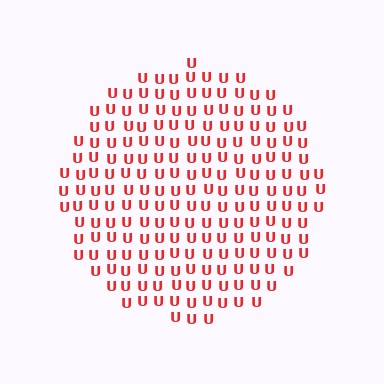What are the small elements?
The small elements are letter U's.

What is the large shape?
The large shape is a circle.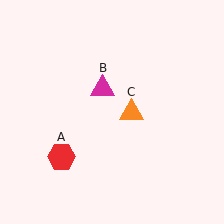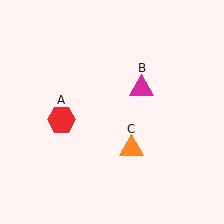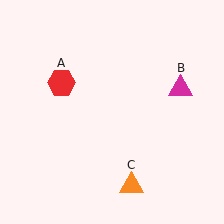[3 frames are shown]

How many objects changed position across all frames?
3 objects changed position: red hexagon (object A), magenta triangle (object B), orange triangle (object C).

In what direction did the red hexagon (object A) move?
The red hexagon (object A) moved up.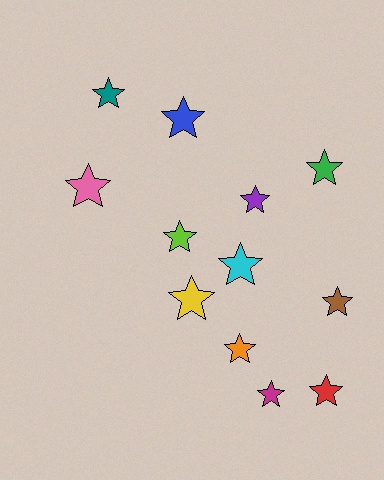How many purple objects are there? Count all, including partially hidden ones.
There is 1 purple object.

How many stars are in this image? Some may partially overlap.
There are 12 stars.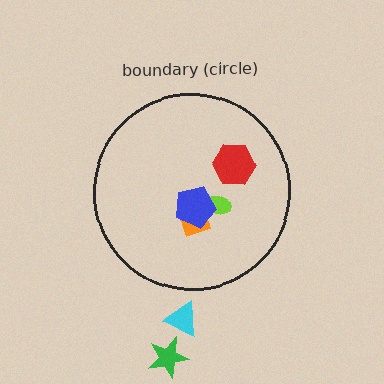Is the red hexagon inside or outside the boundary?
Inside.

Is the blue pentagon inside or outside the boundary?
Inside.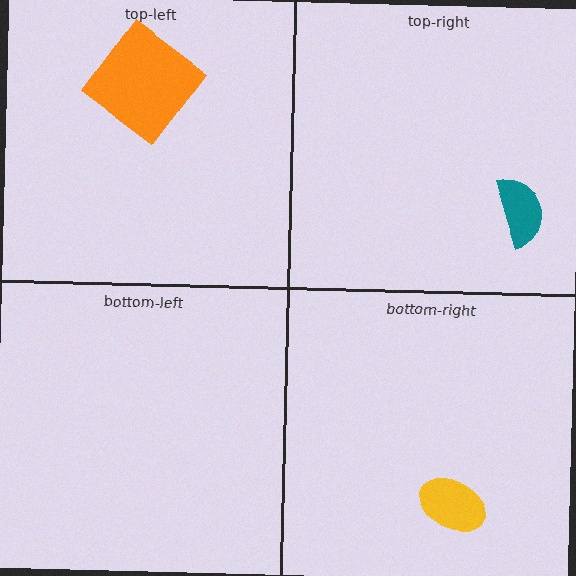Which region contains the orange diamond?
The top-left region.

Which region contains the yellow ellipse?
The bottom-right region.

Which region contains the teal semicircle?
The top-right region.